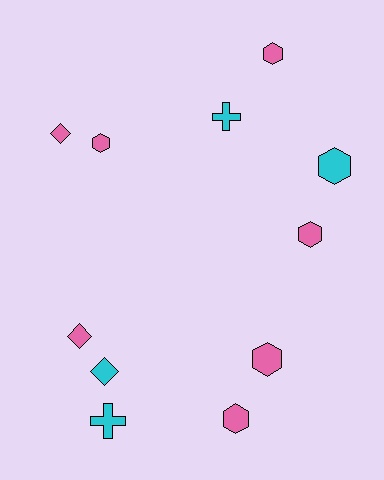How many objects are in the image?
There are 11 objects.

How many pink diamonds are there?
There are 2 pink diamonds.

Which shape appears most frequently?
Hexagon, with 6 objects.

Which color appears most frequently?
Pink, with 7 objects.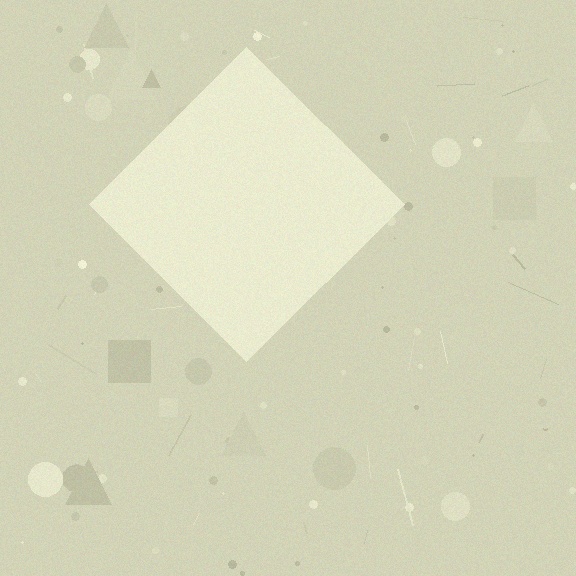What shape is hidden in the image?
A diamond is hidden in the image.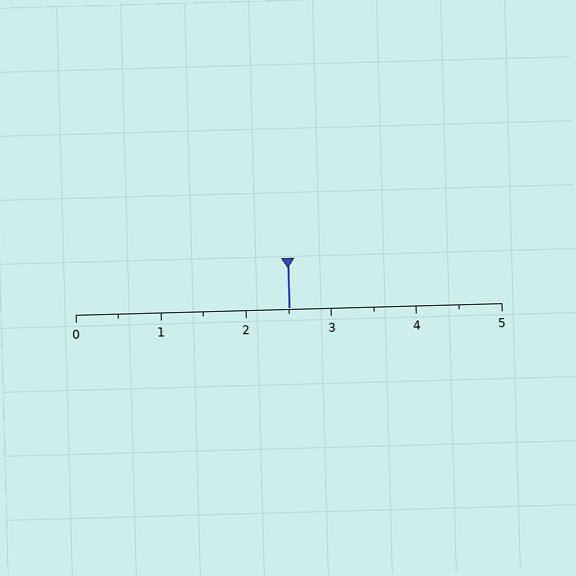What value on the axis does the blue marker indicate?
The marker indicates approximately 2.5.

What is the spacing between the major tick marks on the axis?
The major ticks are spaced 1 apart.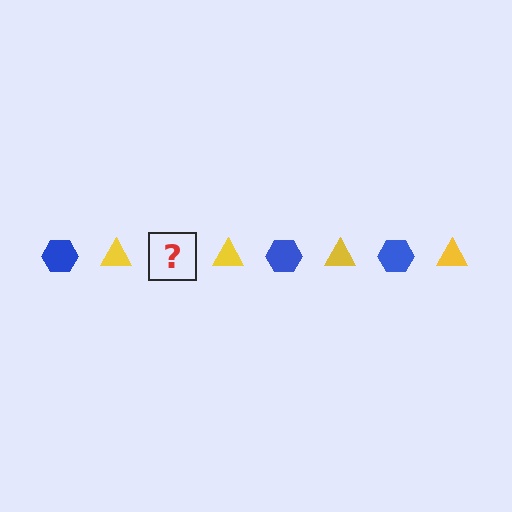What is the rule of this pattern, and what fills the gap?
The rule is that the pattern alternates between blue hexagon and yellow triangle. The gap should be filled with a blue hexagon.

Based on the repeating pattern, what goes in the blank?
The blank should be a blue hexagon.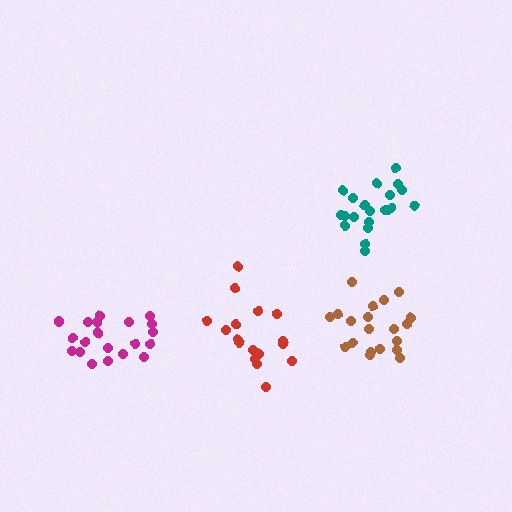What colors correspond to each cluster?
The clusters are colored: brown, teal, red, magenta.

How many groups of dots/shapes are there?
There are 4 groups.